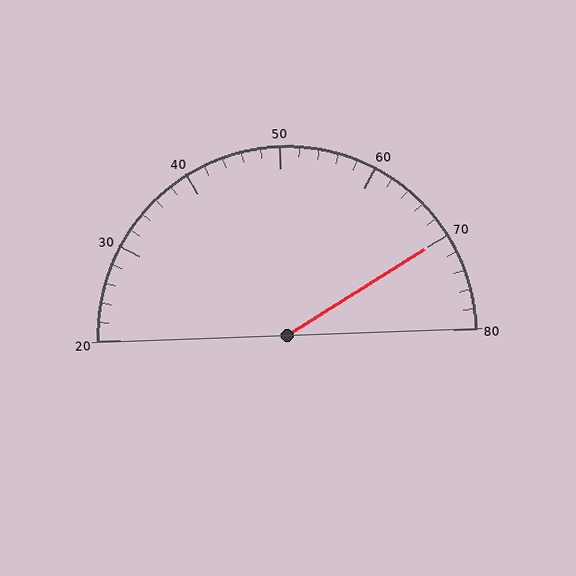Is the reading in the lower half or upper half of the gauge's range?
The reading is in the upper half of the range (20 to 80).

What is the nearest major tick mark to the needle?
The nearest major tick mark is 70.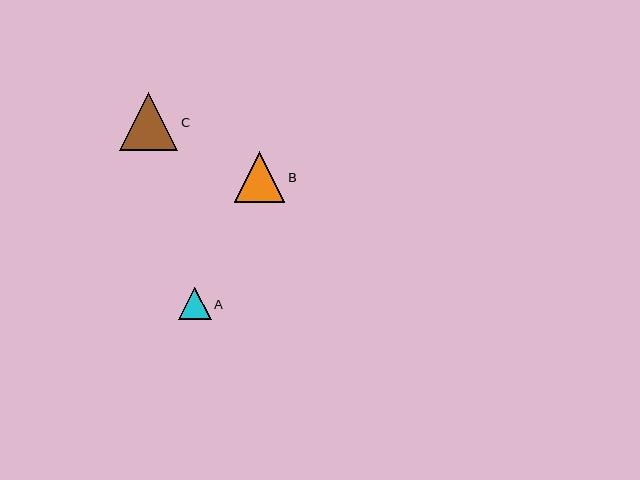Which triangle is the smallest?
Triangle A is the smallest with a size of approximately 32 pixels.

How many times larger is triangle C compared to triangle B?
Triangle C is approximately 1.1 times the size of triangle B.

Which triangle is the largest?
Triangle C is the largest with a size of approximately 58 pixels.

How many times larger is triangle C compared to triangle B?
Triangle C is approximately 1.1 times the size of triangle B.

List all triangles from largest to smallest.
From largest to smallest: C, B, A.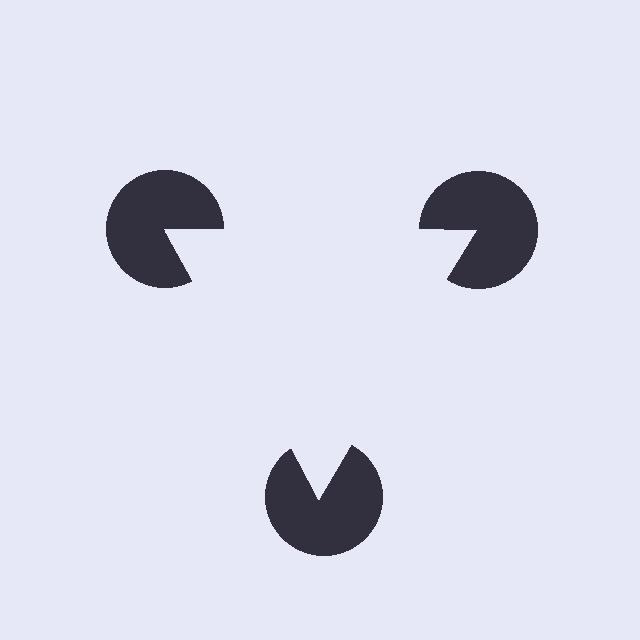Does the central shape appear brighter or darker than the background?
It typically appears slightly brighter than the background, even though no actual brightness change is drawn.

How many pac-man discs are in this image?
There are 3 — one at each vertex of the illusory triangle.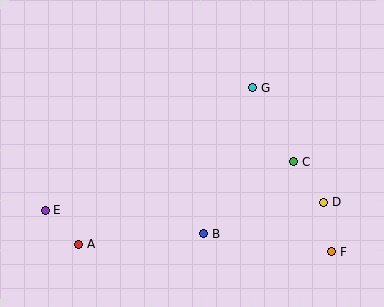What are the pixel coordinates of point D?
Point D is at (324, 202).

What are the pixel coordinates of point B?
Point B is at (204, 234).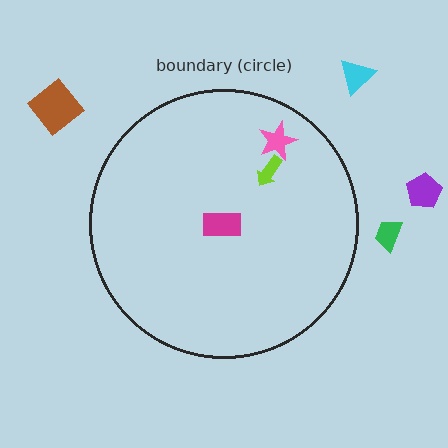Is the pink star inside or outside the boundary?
Inside.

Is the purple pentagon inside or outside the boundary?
Outside.